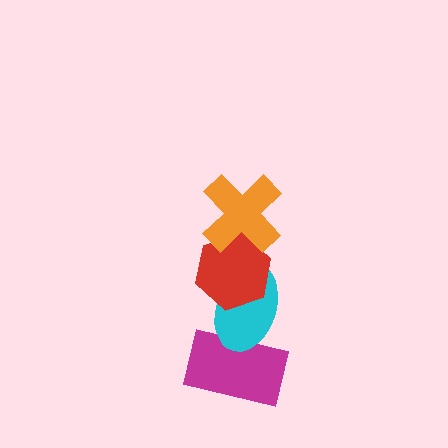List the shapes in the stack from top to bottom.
From top to bottom: the orange cross, the red hexagon, the cyan ellipse, the magenta rectangle.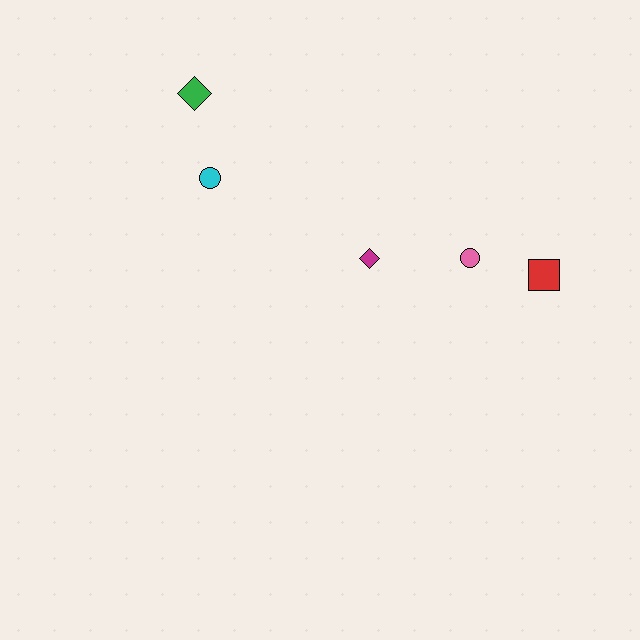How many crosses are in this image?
There are no crosses.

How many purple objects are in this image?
There are no purple objects.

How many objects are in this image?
There are 5 objects.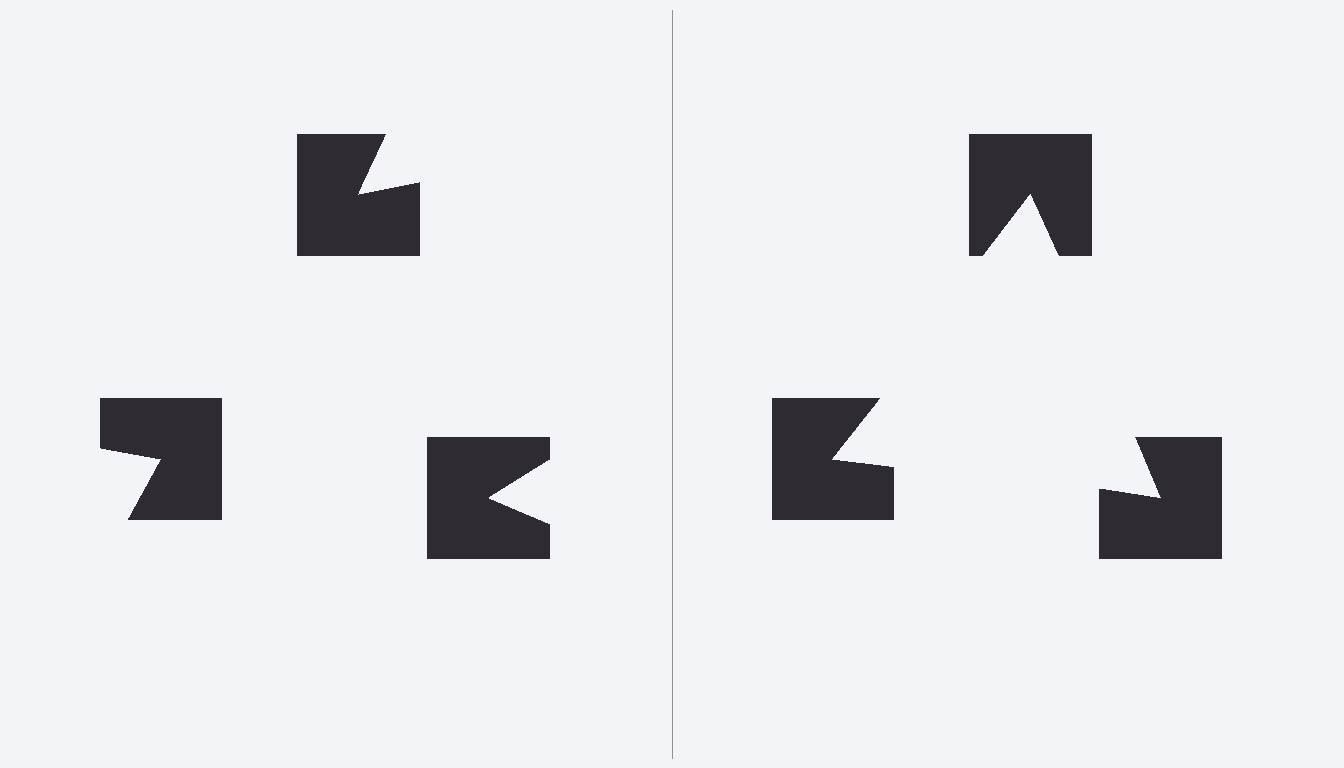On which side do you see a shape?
An illusory triangle appears on the right side. On the left side the wedge cuts are rotated, so no coherent shape forms.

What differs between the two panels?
The notched squares are positioned identically on both sides; only the wedge orientations differ. On the right they align to a triangle; on the left they are misaligned.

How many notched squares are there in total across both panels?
6 — 3 on each side.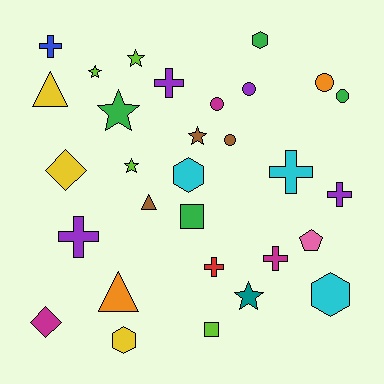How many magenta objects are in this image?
There are 3 magenta objects.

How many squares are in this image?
There are 2 squares.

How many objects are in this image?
There are 30 objects.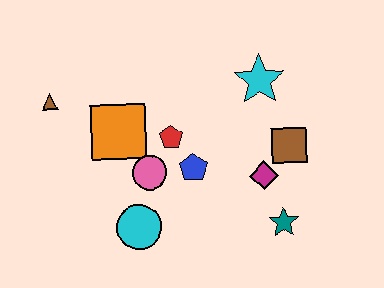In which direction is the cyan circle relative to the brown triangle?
The cyan circle is below the brown triangle.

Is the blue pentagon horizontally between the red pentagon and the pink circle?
No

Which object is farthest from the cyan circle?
The cyan star is farthest from the cyan circle.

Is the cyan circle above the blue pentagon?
No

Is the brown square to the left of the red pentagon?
No